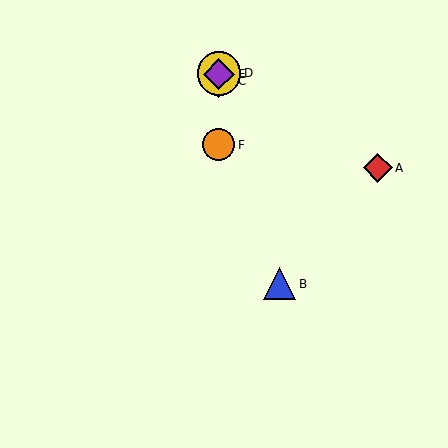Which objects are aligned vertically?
Objects C, D, E, F are aligned vertically.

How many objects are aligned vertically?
4 objects (C, D, E, F) are aligned vertically.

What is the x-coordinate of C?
Object C is at x≈219.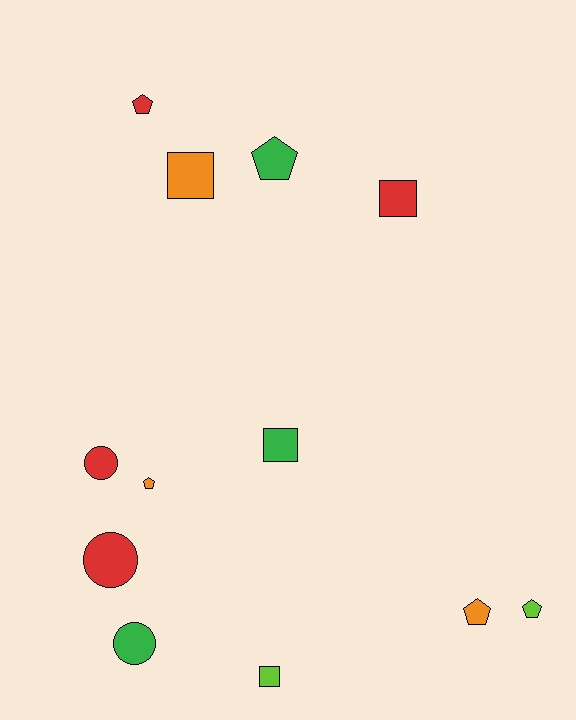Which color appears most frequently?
Red, with 4 objects.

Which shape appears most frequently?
Pentagon, with 5 objects.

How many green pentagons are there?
There is 1 green pentagon.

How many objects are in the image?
There are 12 objects.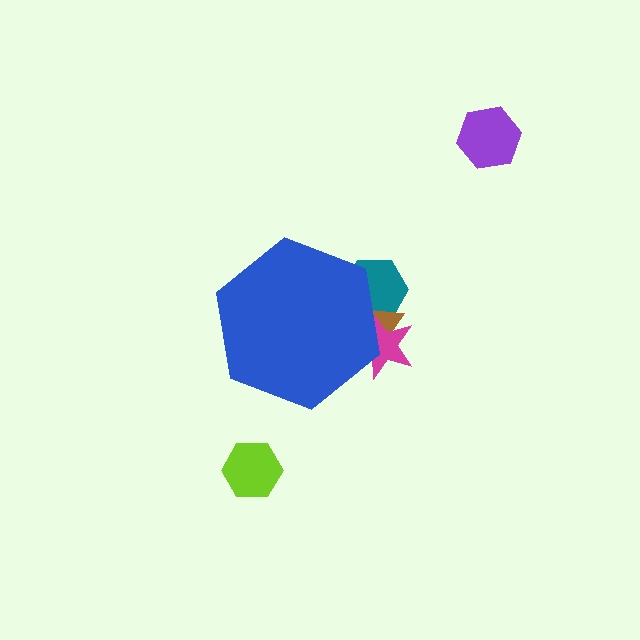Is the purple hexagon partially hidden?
No, the purple hexagon is fully visible.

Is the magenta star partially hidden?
Yes, the magenta star is partially hidden behind the blue hexagon.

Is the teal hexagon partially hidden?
Yes, the teal hexagon is partially hidden behind the blue hexagon.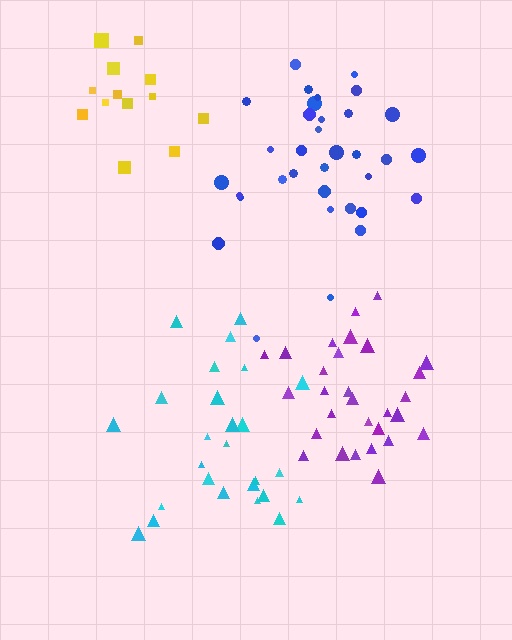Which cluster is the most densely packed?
Purple.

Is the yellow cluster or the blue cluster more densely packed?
Yellow.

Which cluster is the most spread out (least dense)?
Cyan.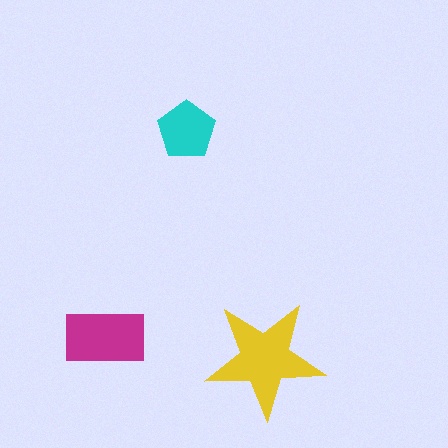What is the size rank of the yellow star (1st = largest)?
1st.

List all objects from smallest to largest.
The cyan pentagon, the magenta rectangle, the yellow star.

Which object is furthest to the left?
The magenta rectangle is leftmost.